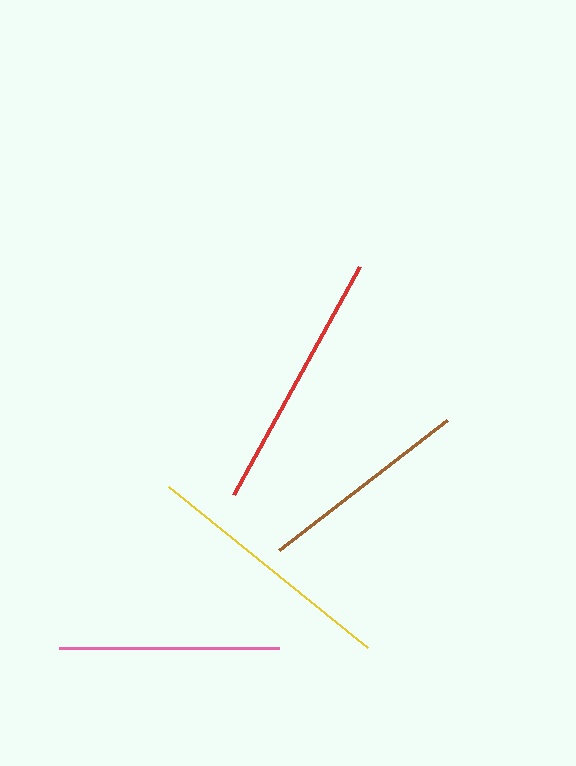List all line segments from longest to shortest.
From longest to shortest: red, yellow, pink, brown.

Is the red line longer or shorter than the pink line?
The red line is longer than the pink line.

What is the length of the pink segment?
The pink segment is approximately 220 pixels long.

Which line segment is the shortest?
The brown line is the shortest at approximately 212 pixels.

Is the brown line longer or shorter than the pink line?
The pink line is longer than the brown line.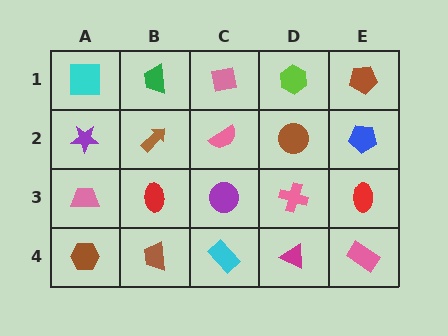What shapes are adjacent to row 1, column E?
A blue pentagon (row 2, column E), a lime hexagon (row 1, column D).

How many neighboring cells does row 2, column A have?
3.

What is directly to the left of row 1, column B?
A cyan square.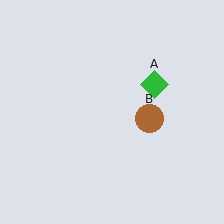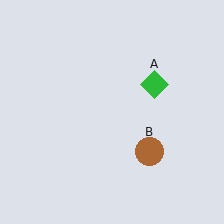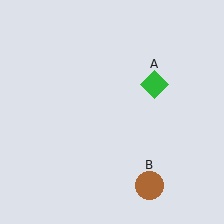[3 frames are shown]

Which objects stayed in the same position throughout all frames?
Green diamond (object A) remained stationary.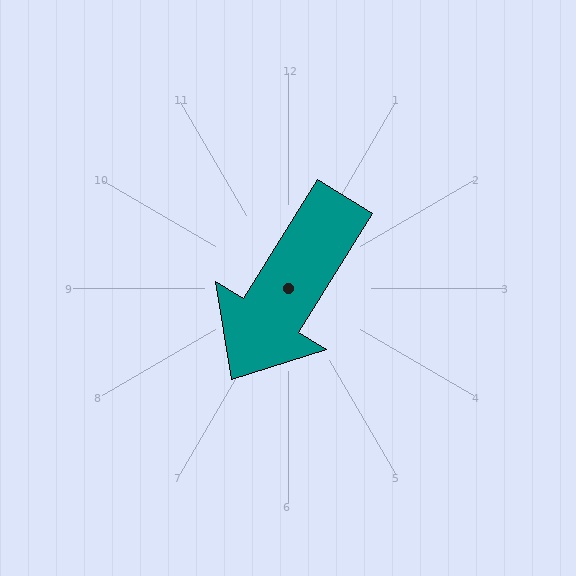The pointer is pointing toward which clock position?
Roughly 7 o'clock.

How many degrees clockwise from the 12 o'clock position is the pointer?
Approximately 212 degrees.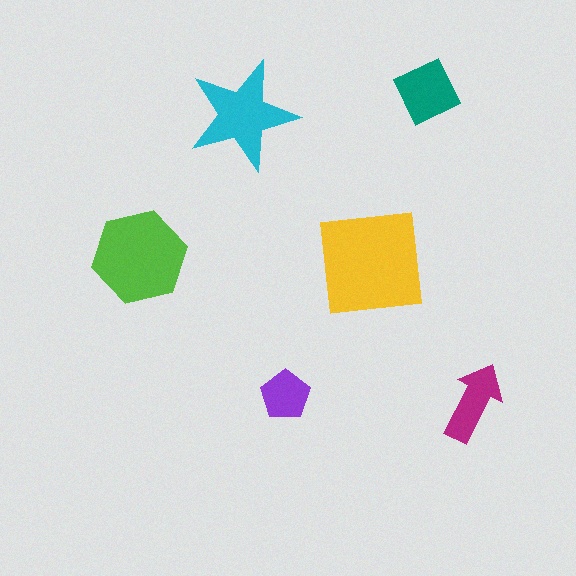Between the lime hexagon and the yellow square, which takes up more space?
The yellow square.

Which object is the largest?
The yellow square.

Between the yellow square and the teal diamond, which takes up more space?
The yellow square.